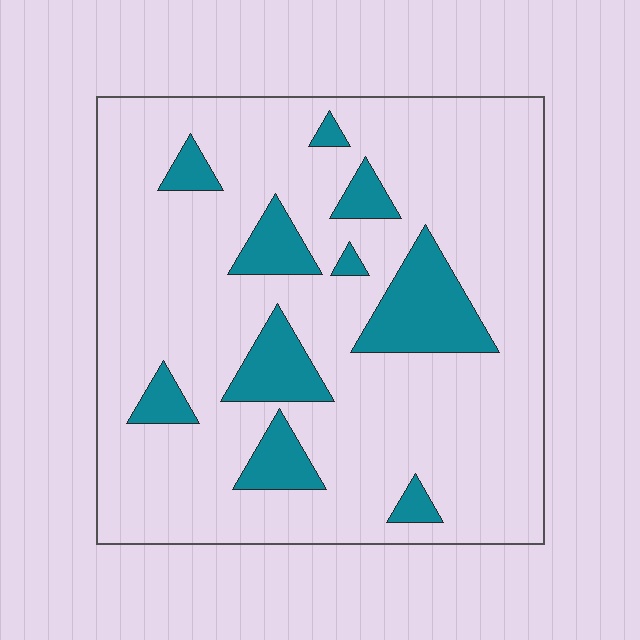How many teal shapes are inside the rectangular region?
10.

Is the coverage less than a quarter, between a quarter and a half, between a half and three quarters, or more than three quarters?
Less than a quarter.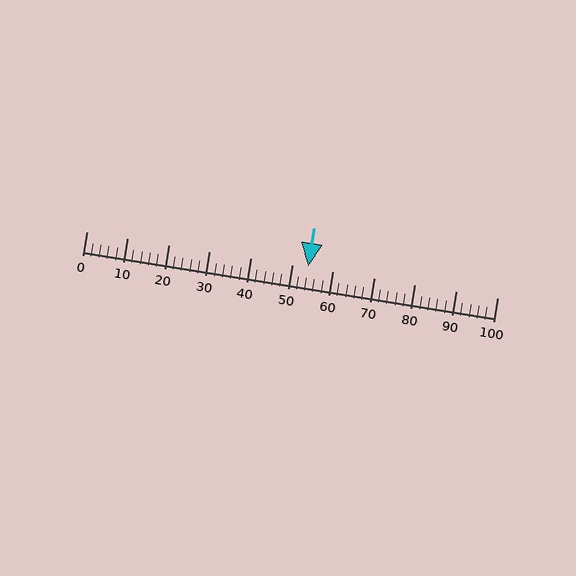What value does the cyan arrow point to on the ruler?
The cyan arrow points to approximately 54.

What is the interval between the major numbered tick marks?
The major tick marks are spaced 10 units apart.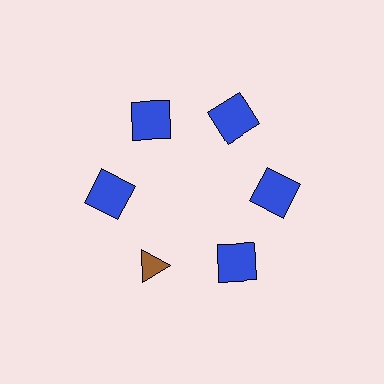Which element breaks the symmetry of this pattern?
The brown triangle at roughly the 7 o'clock position breaks the symmetry. All other shapes are blue squares.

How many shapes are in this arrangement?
There are 6 shapes arranged in a ring pattern.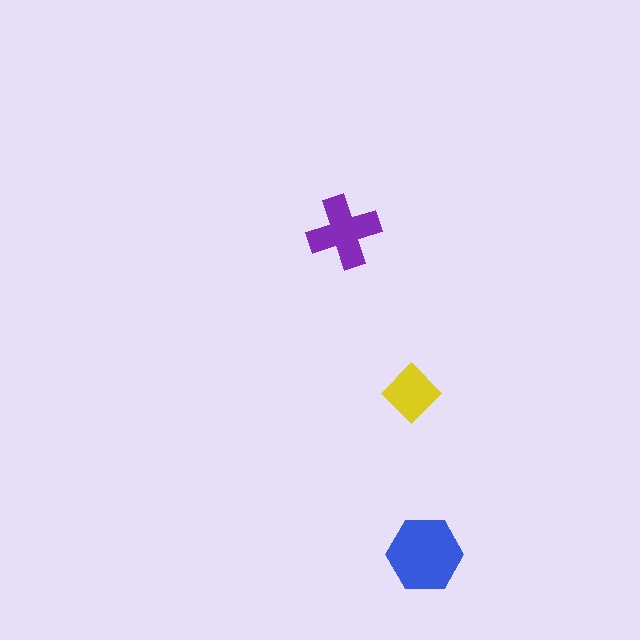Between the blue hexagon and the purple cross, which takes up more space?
The blue hexagon.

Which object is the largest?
The blue hexagon.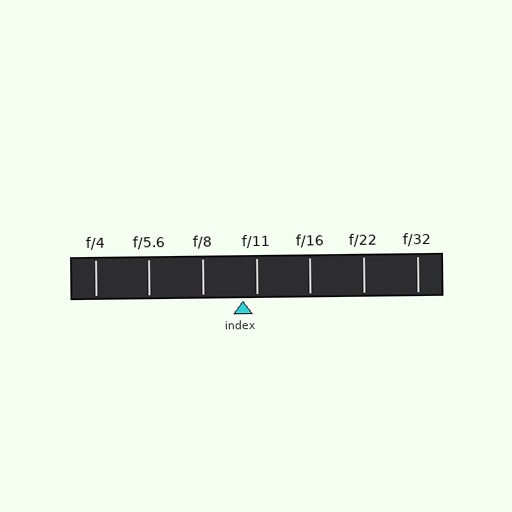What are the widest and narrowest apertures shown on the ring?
The widest aperture shown is f/4 and the narrowest is f/32.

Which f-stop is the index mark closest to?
The index mark is closest to f/11.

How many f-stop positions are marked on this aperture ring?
There are 7 f-stop positions marked.